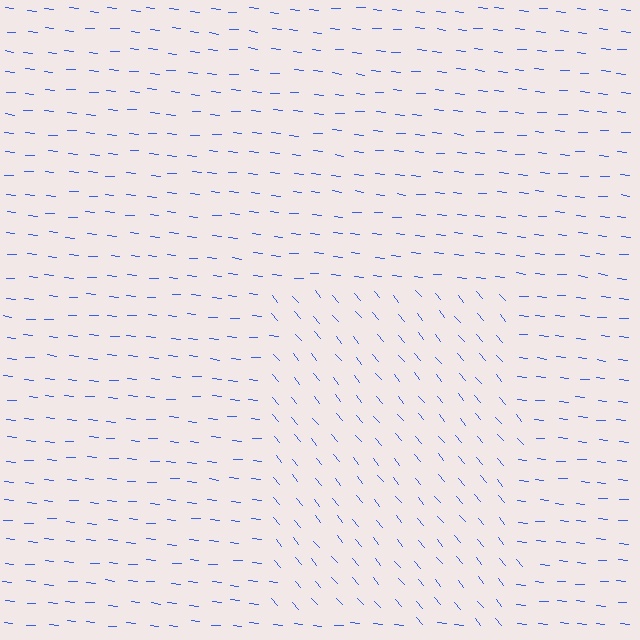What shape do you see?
I see a rectangle.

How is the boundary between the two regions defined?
The boundary is defined purely by a change in line orientation (approximately 45 degrees difference). All lines are the same color and thickness.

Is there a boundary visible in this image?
Yes, there is a texture boundary formed by a change in line orientation.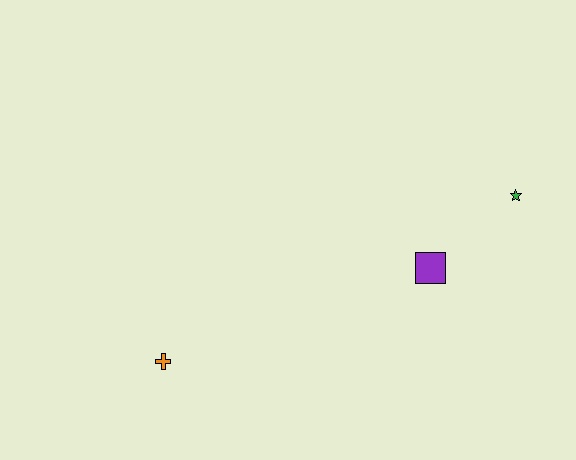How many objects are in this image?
There are 3 objects.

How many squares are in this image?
There is 1 square.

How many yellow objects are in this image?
There are no yellow objects.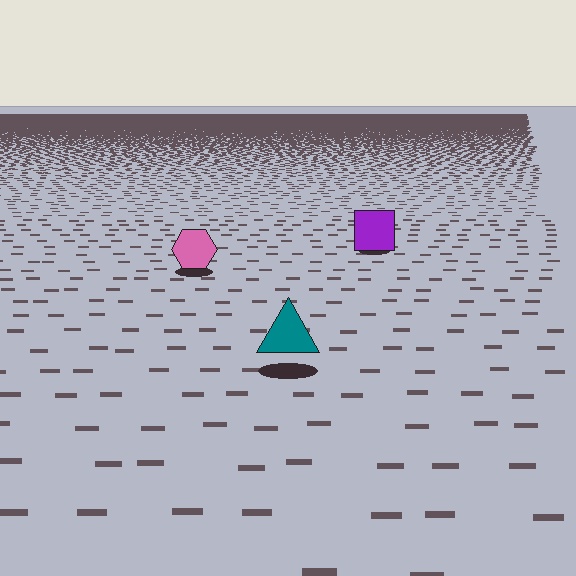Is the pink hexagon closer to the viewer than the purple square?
Yes. The pink hexagon is closer — you can tell from the texture gradient: the ground texture is coarser near it.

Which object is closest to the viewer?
The teal triangle is closest. The texture marks near it are larger and more spread out.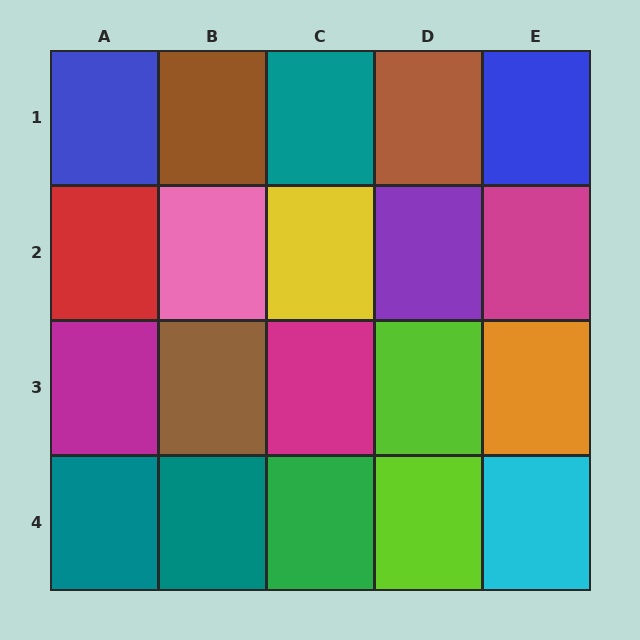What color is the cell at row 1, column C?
Teal.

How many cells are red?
1 cell is red.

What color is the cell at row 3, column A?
Magenta.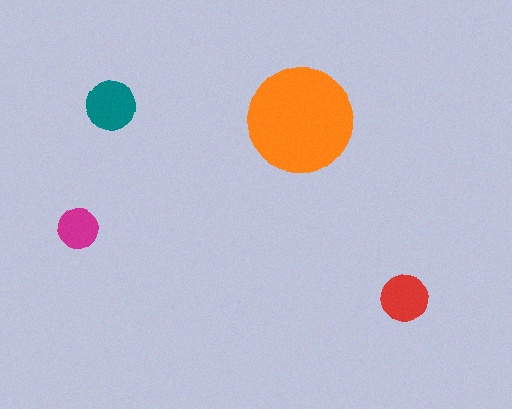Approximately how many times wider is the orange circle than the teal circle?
About 2 times wider.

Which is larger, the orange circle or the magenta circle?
The orange one.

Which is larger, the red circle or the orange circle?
The orange one.